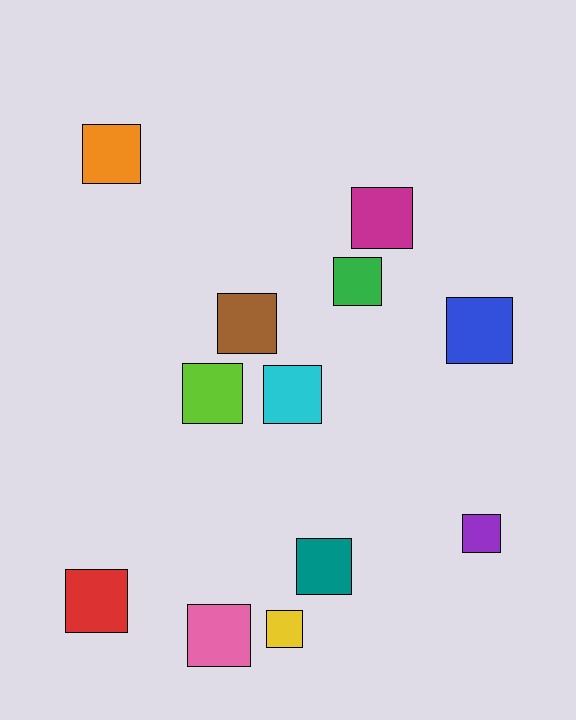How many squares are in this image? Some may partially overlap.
There are 12 squares.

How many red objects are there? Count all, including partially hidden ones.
There is 1 red object.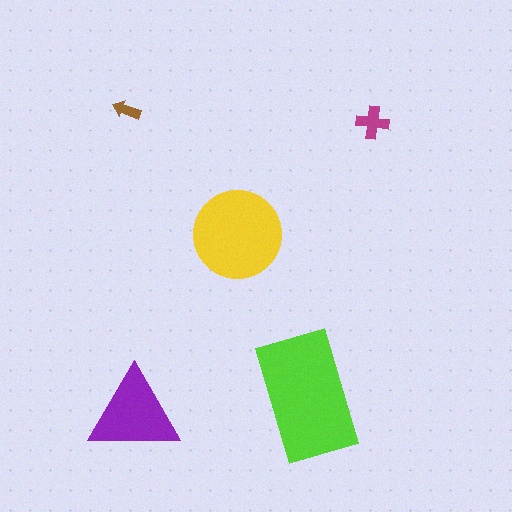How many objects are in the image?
There are 5 objects in the image.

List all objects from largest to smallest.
The lime rectangle, the yellow circle, the purple triangle, the magenta cross, the brown arrow.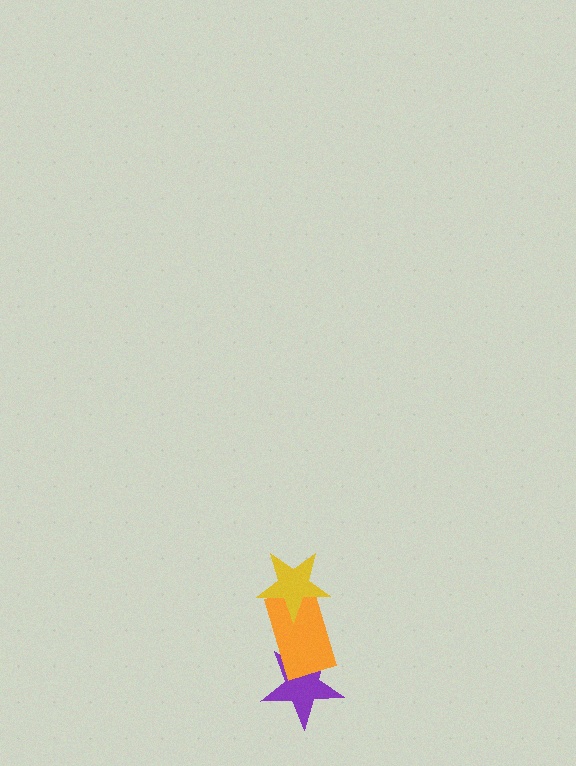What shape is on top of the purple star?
The orange rectangle is on top of the purple star.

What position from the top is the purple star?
The purple star is 3rd from the top.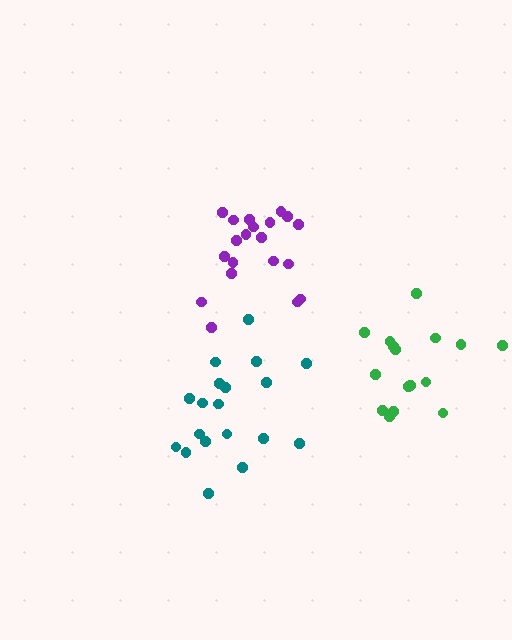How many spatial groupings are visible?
There are 3 spatial groupings.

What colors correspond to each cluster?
The clusters are colored: teal, purple, green.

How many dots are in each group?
Group 1: 19 dots, Group 2: 20 dots, Group 3: 16 dots (55 total).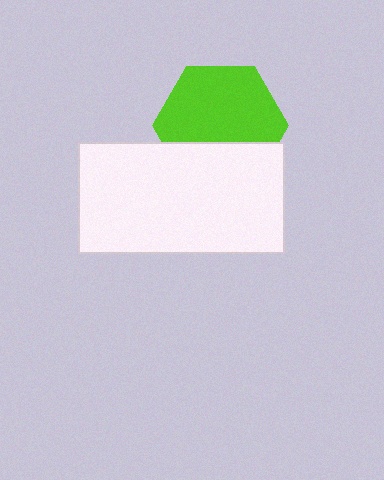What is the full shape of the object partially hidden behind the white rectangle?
The partially hidden object is a lime hexagon.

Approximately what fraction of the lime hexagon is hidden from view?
Roughly 33% of the lime hexagon is hidden behind the white rectangle.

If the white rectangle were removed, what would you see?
You would see the complete lime hexagon.